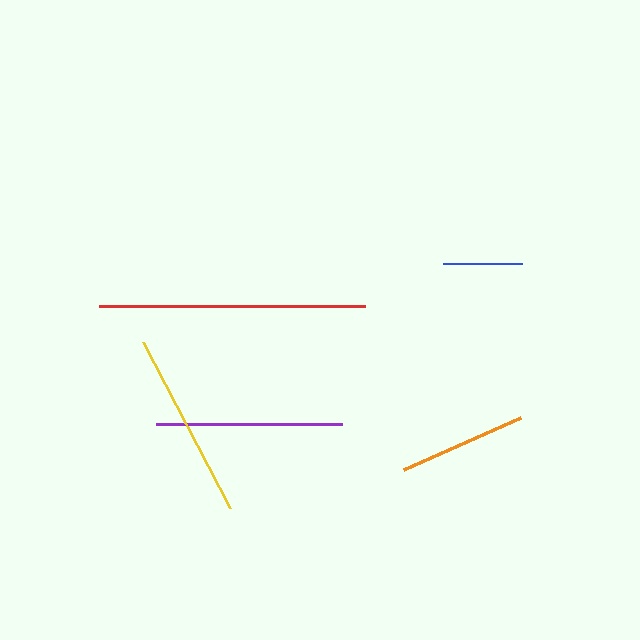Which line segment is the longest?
The red line is the longest at approximately 267 pixels.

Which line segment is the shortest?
The blue line is the shortest at approximately 79 pixels.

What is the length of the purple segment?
The purple segment is approximately 186 pixels long.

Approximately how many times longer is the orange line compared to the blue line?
The orange line is approximately 1.6 times the length of the blue line.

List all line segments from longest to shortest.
From longest to shortest: red, yellow, purple, orange, blue.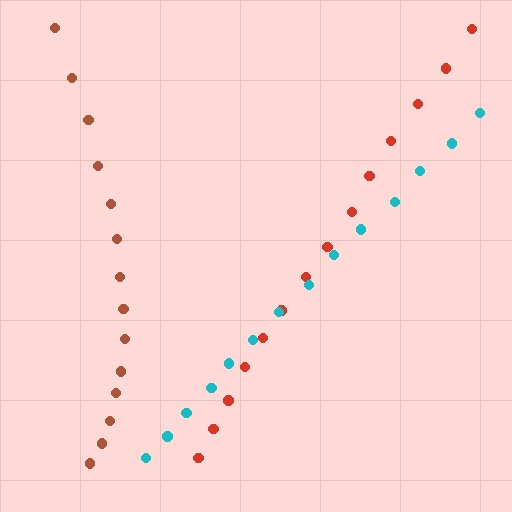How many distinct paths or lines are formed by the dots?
There are 3 distinct paths.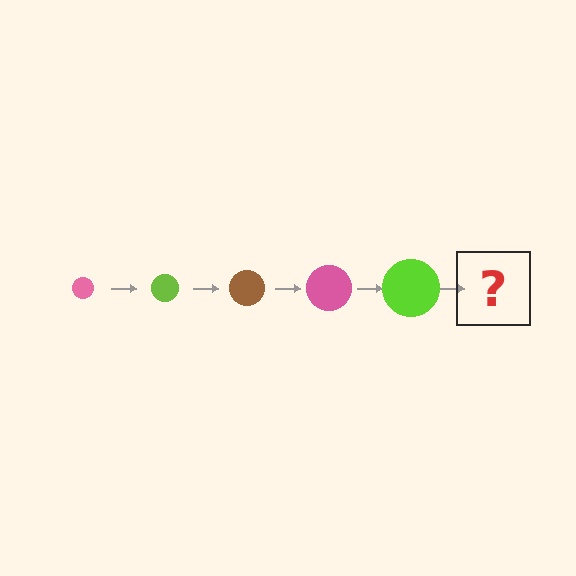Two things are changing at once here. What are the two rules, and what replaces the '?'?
The two rules are that the circle grows larger each step and the color cycles through pink, lime, and brown. The '?' should be a brown circle, larger than the previous one.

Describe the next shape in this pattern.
It should be a brown circle, larger than the previous one.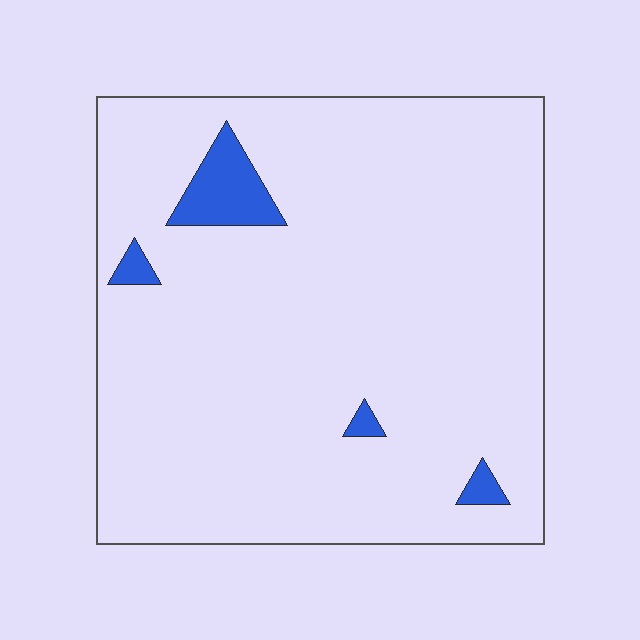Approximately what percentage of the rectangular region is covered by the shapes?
Approximately 5%.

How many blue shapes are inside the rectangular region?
4.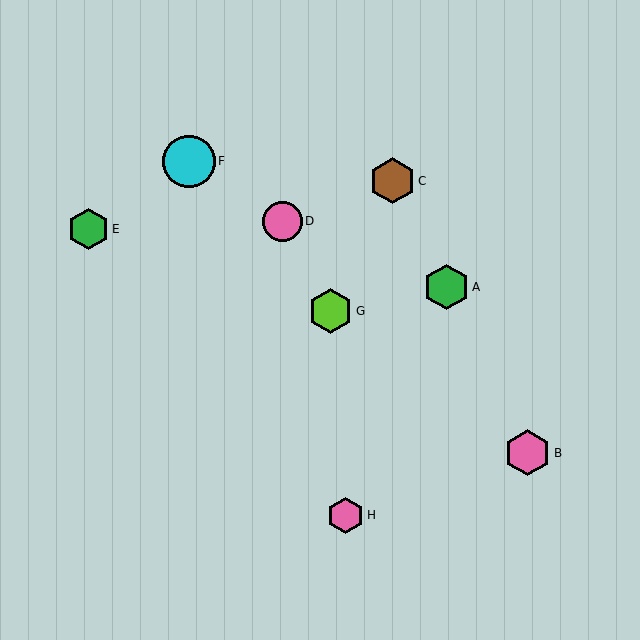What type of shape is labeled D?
Shape D is a pink circle.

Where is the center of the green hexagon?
The center of the green hexagon is at (447, 287).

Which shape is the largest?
The cyan circle (labeled F) is the largest.